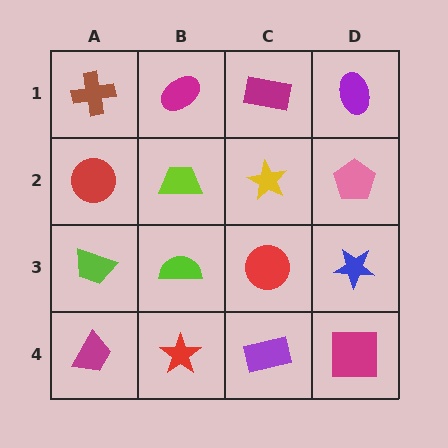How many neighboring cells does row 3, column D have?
3.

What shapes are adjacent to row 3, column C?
A yellow star (row 2, column C), a purple rectangle (row 4, column C), a lime semicircle (row 3, column B), a blue star (row 3, column D).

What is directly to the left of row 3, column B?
A lime trapezoid.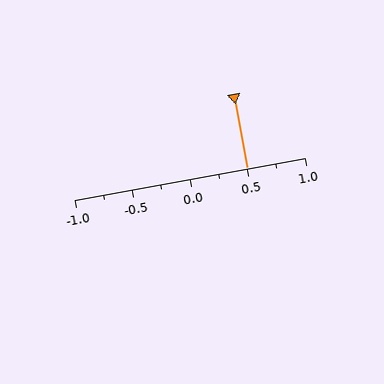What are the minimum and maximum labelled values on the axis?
The axis runs from -1.0 to 1.0.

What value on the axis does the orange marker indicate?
The marker indicates approximately 0.5.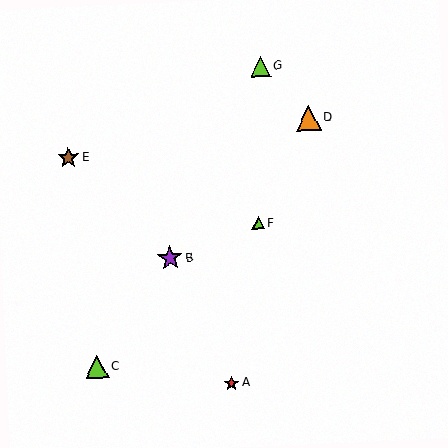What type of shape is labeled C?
Shape C is a lime triangle.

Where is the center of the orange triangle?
The center of the orange triangle is at (309, 118).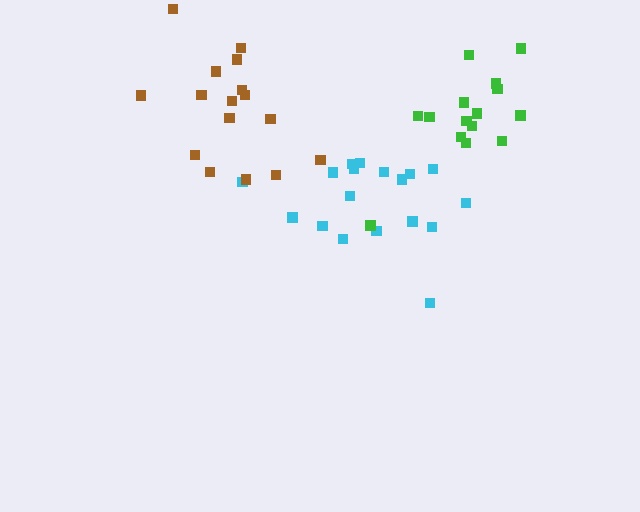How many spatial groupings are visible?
There are 3 spatial groupings.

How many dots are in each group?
Group 1: 18 dots, Group 2: 15 dots, Group 3: 16 dots (49 total).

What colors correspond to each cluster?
The clusters are colored: cyan, green, brown.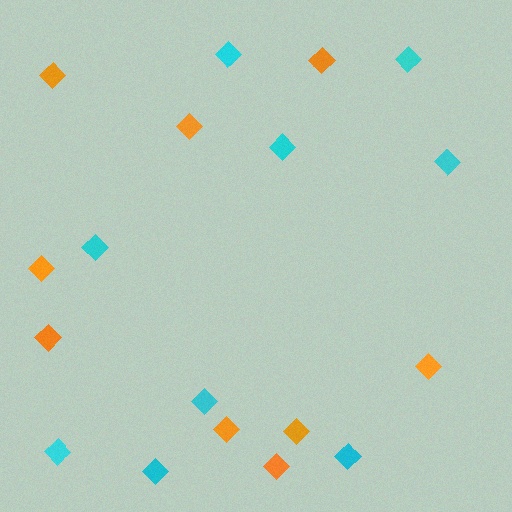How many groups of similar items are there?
There are 2 groups: one group of orange diamonds (9) and one group of cyan diamonds (9).